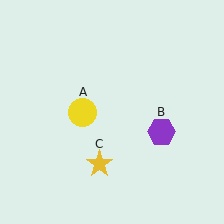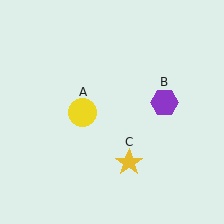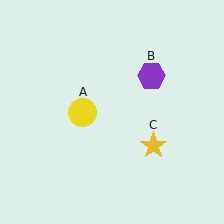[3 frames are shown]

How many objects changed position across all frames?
2 objects changed position: purple hexagon (object B), yellow star (object C).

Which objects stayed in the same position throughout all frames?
Yellow circle (object A) remained stationary.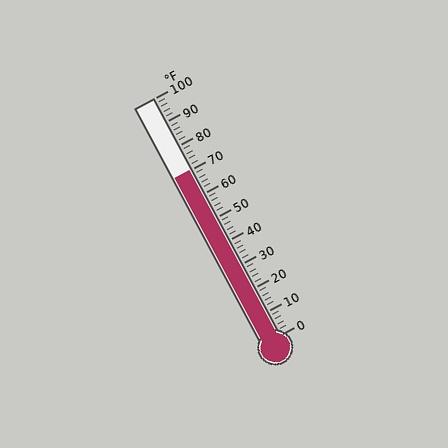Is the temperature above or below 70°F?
The temperature is at 70°F.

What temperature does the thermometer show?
The thermometer shows approximately 70°F.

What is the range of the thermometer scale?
The thermometer scale ranges from 0°F to 100°F.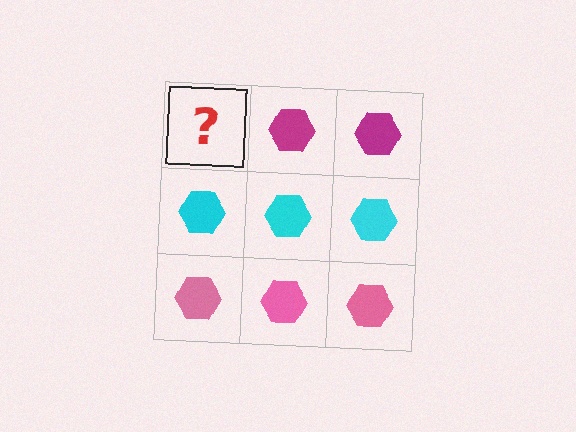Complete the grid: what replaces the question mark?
The question mark should be replaced with a magenta hexagon.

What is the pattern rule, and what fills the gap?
The rule is that each row has a consistent color. The gap should be filled with a magenta hexagon.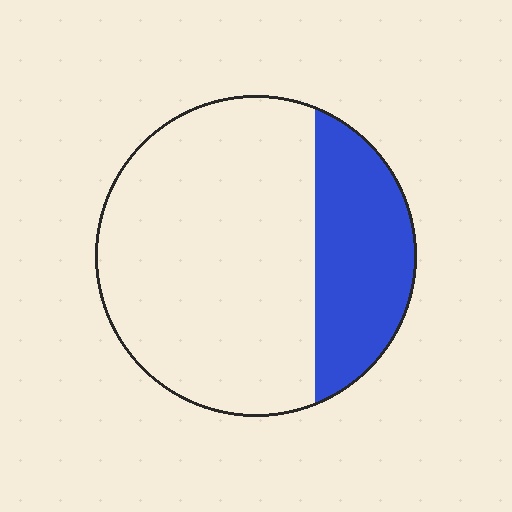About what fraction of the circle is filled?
About one quarter (1/4).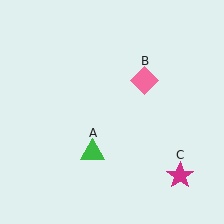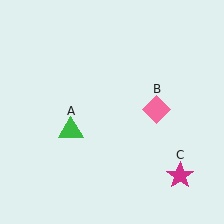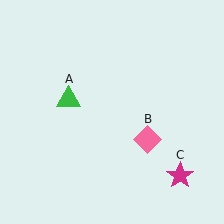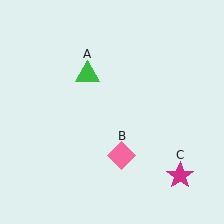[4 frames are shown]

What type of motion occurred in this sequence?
The green triangle (object A), pink diamond (object B) rotated clockwise around the center of the scene.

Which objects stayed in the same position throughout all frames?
Magenta star (object C) remained stationary.